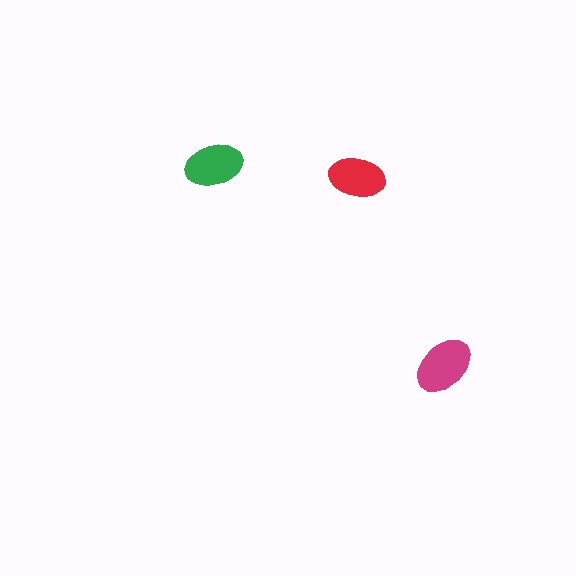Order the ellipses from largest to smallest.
the magenta one, the green one, the red one.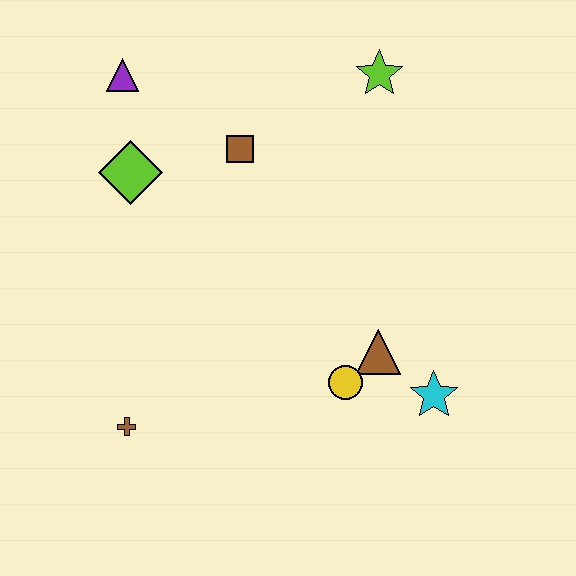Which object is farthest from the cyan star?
The purple triangle is farthest from the cyan star.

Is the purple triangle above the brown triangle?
Yes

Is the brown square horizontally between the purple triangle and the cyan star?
Yes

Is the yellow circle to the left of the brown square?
No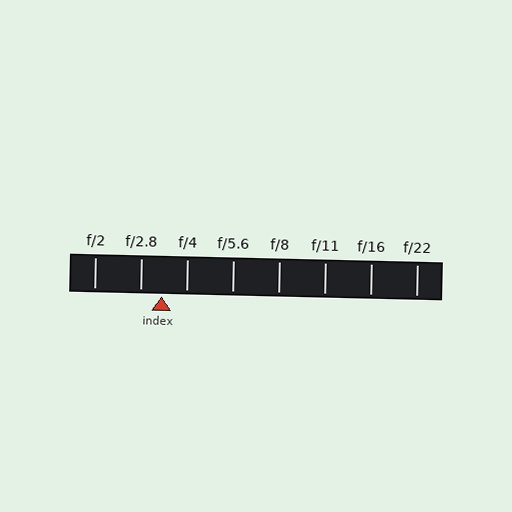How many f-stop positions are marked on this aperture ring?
There are 8 f-stop positions marked.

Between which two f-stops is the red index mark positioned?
The index mark is between f/2.8 and f/4.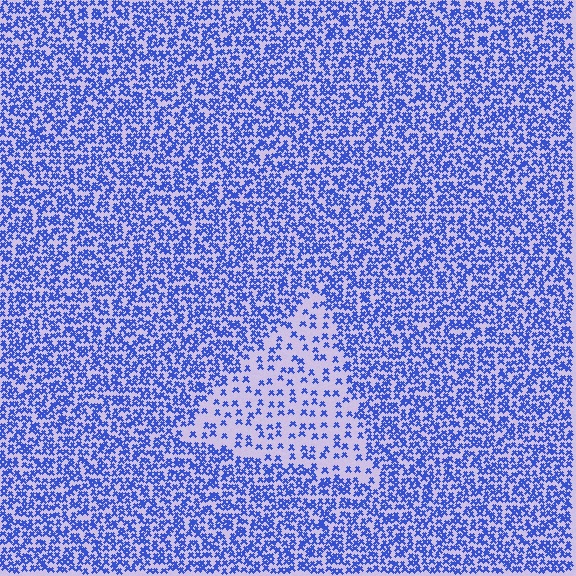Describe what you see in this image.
The image contains small blue elements arranged at two different densities. A triangle-shaped region is visible where the elements are less densely packed than the surrounding area.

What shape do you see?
I see a triangle.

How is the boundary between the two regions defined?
The boundary is defined by a change in element density (approximately 2.6x ratio). All elements are the same color, size, and shape.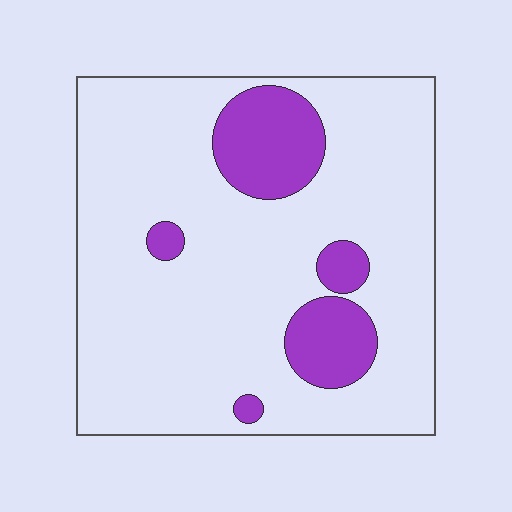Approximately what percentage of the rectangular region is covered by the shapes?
Approximately 15%.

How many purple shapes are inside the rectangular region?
5.